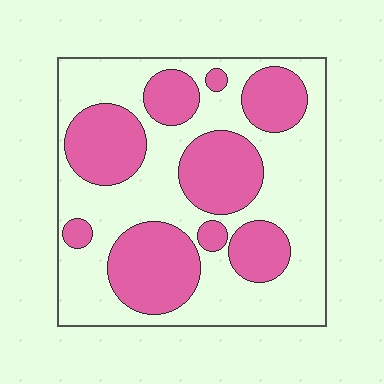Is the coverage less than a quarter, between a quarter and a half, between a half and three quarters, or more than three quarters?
Between a quarter and a half.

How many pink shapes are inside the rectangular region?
9.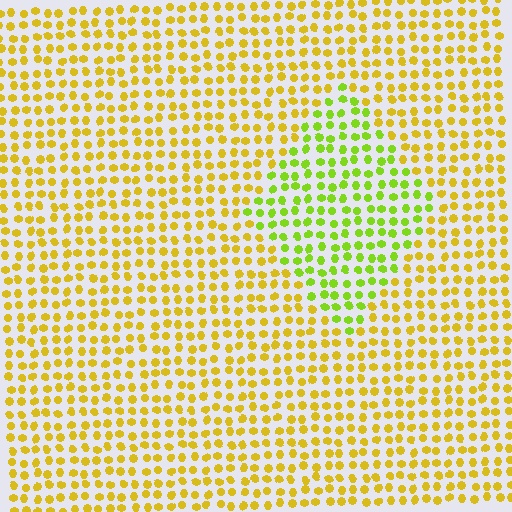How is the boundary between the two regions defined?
The boundary is defined purely by a slight shift in hue (about 38 degrees). Spacing, size, and orientation are identical on both sides.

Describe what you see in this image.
The image is filled with small yellow elements in a uniform arrangement. A diamond-shaped region is visible where the elements are tinted to a slightly different hue, forming a subtle color boundary.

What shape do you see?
I see a diamond.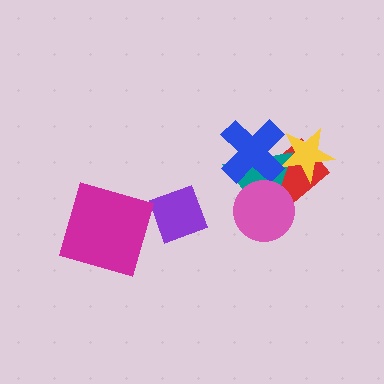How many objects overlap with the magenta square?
0 objects overlap with the magenta square.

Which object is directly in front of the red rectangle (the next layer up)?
The teal triangle is directly in front of the red rectangle.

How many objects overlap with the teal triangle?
4 objects overlap with the teal triangle.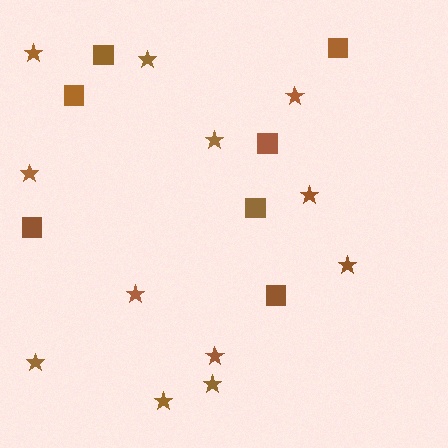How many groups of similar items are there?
There are 2 groups: one group of squares (7) and one group of stars (12).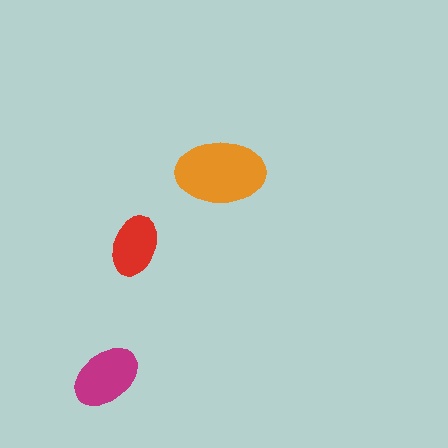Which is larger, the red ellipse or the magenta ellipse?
The magenta one.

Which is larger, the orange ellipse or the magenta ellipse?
The orange one.